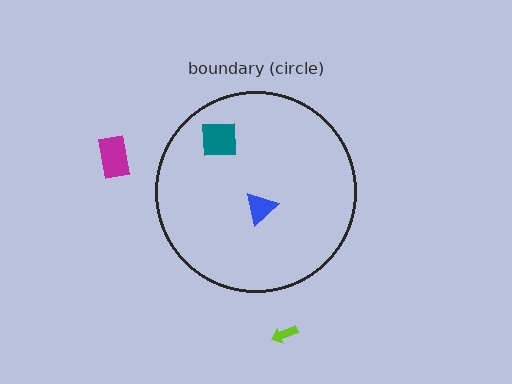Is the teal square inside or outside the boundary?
Inside.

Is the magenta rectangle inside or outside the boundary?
Outside.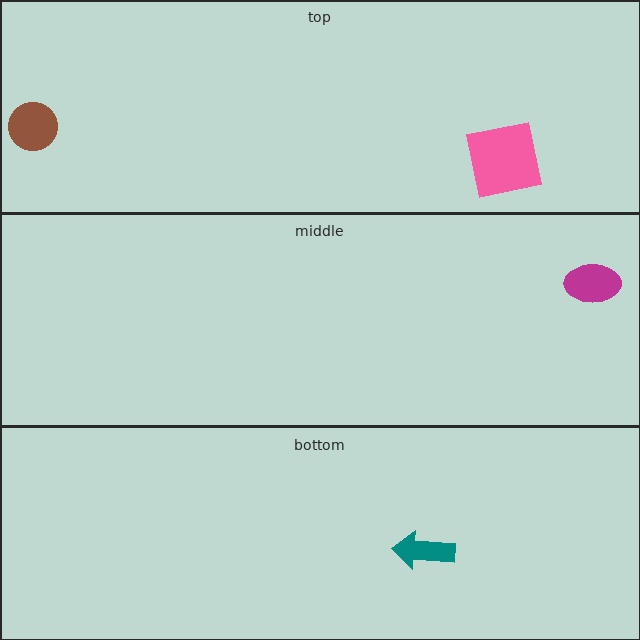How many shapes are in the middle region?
1.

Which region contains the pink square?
The top region.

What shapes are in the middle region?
The magenta ellipse.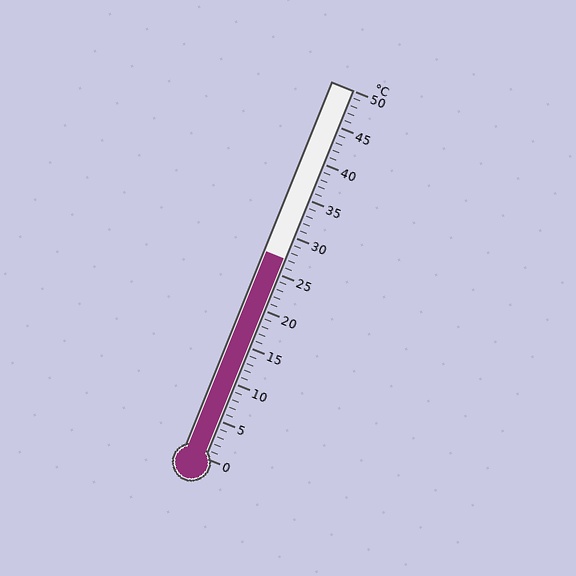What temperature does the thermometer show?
The thermometer shows approximately 27°C.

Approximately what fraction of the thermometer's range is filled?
The thermometer is filled to approximately 55% of its range.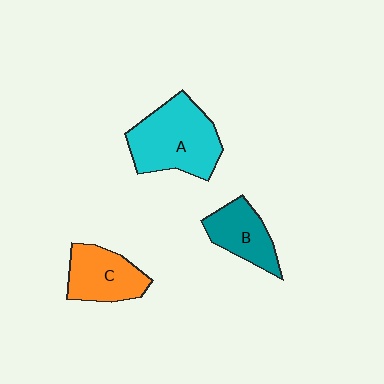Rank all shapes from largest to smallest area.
From largest to smallest: A (cyan), C (orange), B (teal).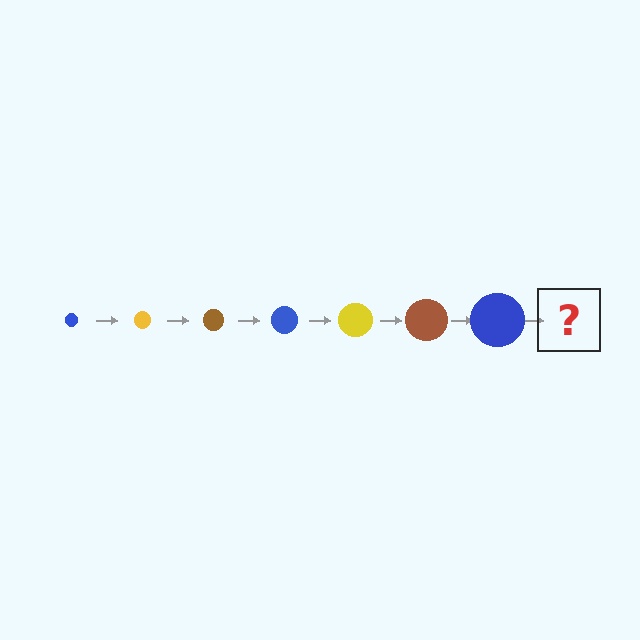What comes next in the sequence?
The next element should be a yellow circle, larger than the previous one.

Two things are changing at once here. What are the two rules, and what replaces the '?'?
The two rules are that the circle grows larger each step and the color cycles through blue, yellow, and brown. The '?' should be a yellow circle, larger than the previous one.